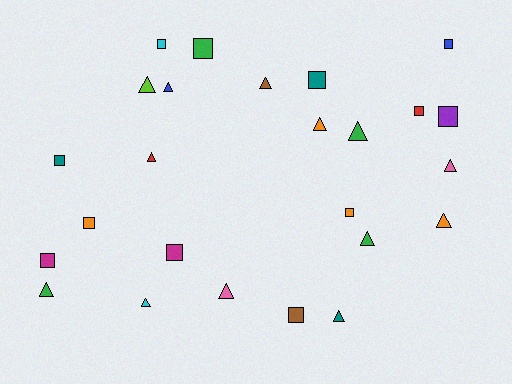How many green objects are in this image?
There are 4 green objects.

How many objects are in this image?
There are 25 objects.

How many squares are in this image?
There are 12 squares.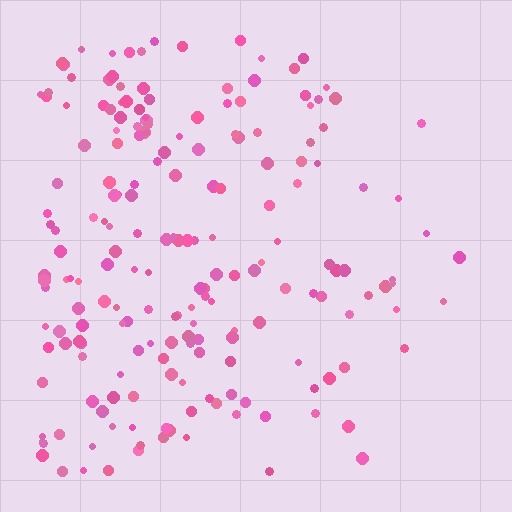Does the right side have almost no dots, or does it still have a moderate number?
Still a moderate number, just noticeably fewer than the left.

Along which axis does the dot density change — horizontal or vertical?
Horizontal.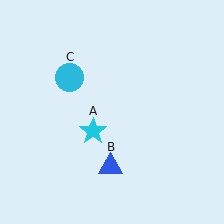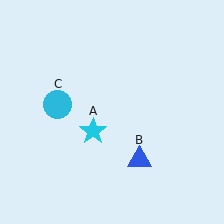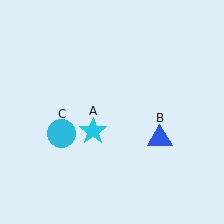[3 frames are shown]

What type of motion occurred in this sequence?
The blue triangle (object B), cyan circle (object C) rotated counterclockwise around the center of the scene.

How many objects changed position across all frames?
2 objects changed position: blue triangle (object B), cyan circle (object C).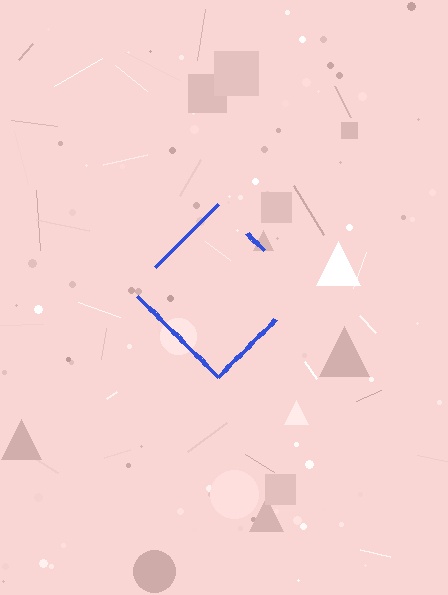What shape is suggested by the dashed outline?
The dashed outline suggests a diamond.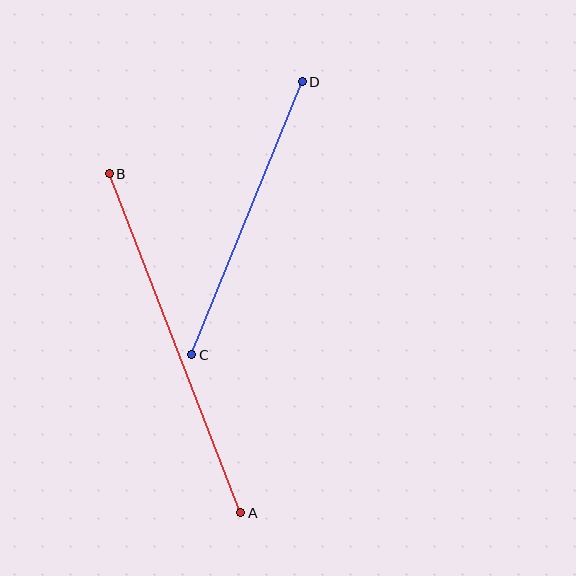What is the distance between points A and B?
The distance is approximately 364 pixels.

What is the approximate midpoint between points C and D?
The midpoint is at approximately (247, 218) pixels.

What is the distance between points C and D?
The distance is approximately 295 pixels.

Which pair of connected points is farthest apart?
Points A and B are farthest apart.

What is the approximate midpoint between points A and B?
The midpoint is at approximately (175, 343) pixels.